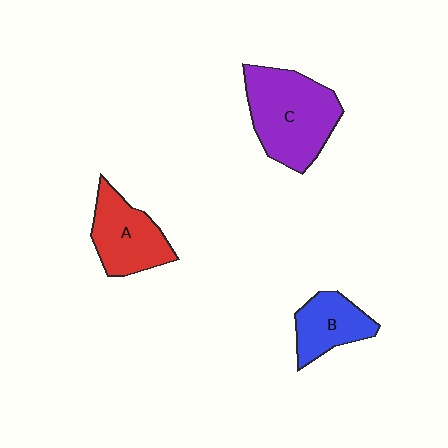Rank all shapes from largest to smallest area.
From largest to smallest: C (purple), A (red), B (blue).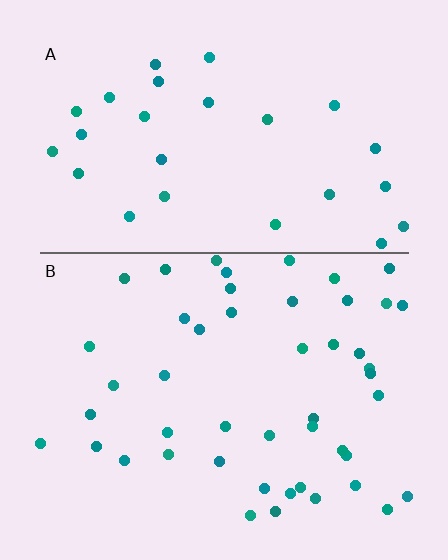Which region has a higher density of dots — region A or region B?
B (the bottom).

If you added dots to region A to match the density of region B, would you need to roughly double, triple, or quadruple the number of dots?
Approximately double.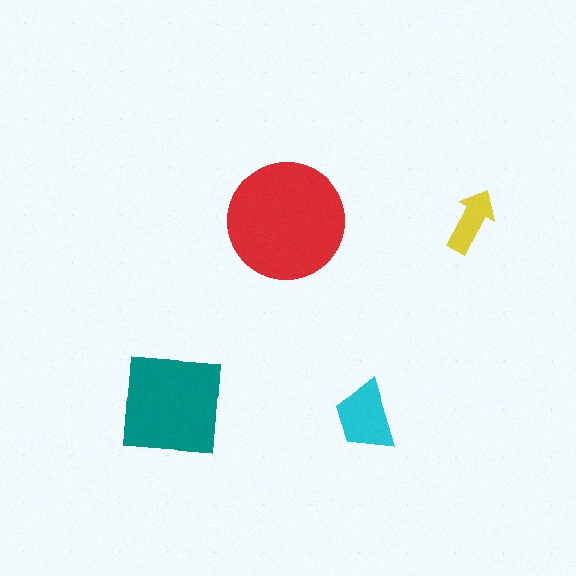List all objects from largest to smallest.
The red circle, the teal square, the cyan trapezoid, the yellow arrow.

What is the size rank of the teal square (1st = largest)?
2nd.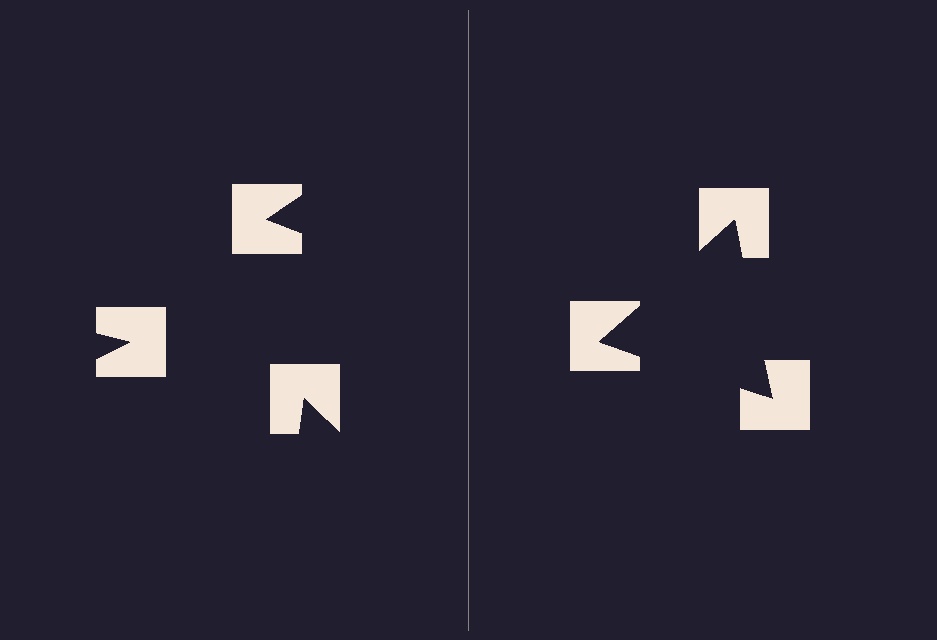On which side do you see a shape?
An illusory triangle appears on the right side. On the left side the wedge cuts are rotated, so no coherent shape forms.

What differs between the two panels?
The notched squares are positioned identically on both sides; only the wedge orientations differ. On the right they align to a triangle; on the left they are misaligned.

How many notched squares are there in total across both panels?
6 — 3 on each side.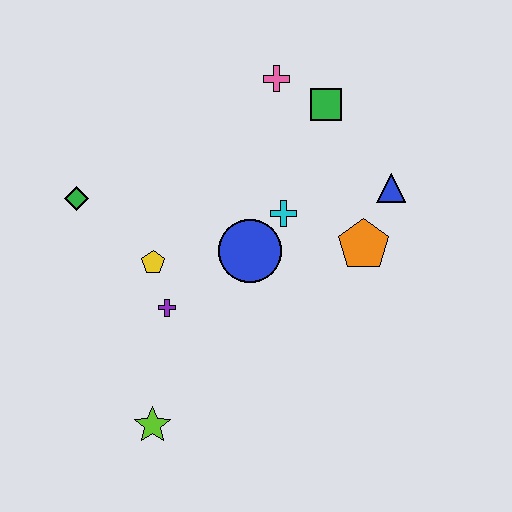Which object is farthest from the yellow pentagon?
The blue triangle is farthest from the yellow pentagon.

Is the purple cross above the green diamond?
No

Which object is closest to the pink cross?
The green square is closest to the pink cross.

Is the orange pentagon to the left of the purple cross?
No